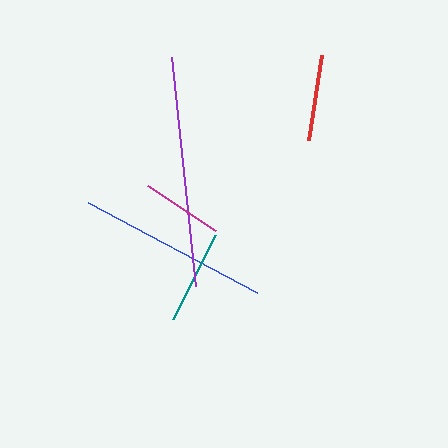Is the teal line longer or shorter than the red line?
The teal line is longer than the red line.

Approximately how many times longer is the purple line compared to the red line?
The purple line is approximately 2.7 times the length of the red line.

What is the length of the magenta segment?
The magenta segment is approximately 81 pixels long.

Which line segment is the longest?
The purple line is the longest at approximately 230 pixels.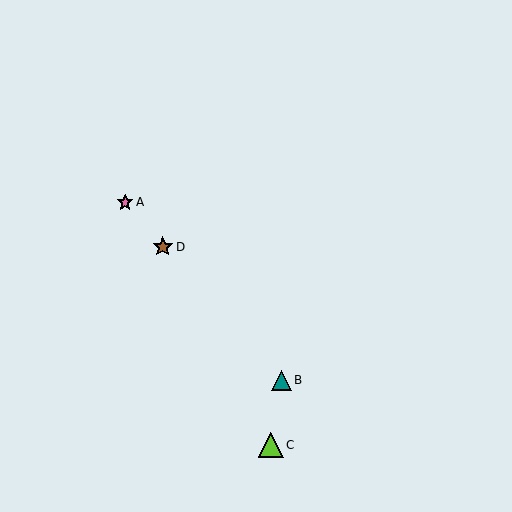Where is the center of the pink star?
The center of the pink star is at (125, 202).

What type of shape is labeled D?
Shape D is a brown star.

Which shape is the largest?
The lime triangle (labeled C) is the largest.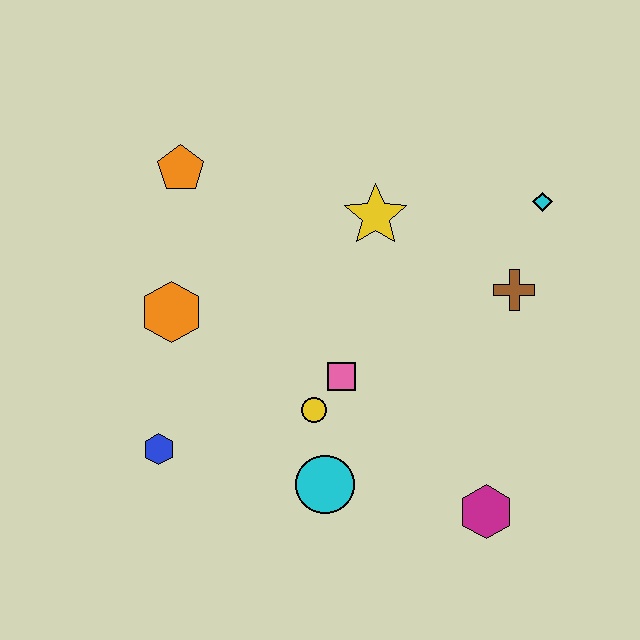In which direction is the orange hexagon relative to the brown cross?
The orange hexagon is to the left of the brown cross.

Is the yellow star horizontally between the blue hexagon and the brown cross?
Yes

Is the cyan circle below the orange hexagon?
Yes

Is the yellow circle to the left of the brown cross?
Yes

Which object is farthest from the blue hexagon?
The cyan diamond is farthest from the blue hexagon.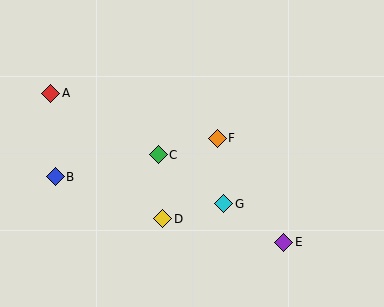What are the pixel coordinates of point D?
Point D is at (163, 219).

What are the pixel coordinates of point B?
Point B is at (55, 177).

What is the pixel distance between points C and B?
The distance between C and B is 105 pixels.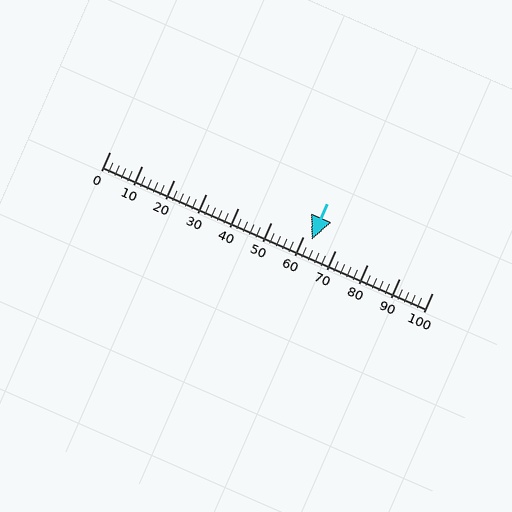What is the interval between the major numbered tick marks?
The major tick marks are spaced 10 units apart.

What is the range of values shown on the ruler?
The ruler shows values from 0 to 100.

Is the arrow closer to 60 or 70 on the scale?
The arrow is closer to 60.